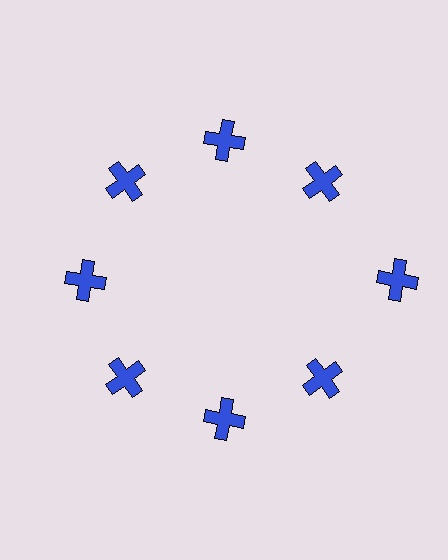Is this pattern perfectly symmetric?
No. The 8 blue crosses are arranged in a ring, but one element near the 3 o'clock position is pushed outward from the center, breaking the 8-fold rotational symmetry.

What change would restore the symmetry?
The symmetry would be restored by moving it inward, back onto the ring so that all 8 crosses sit at equal angles and equal distance from the center.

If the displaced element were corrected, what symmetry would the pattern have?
It would have 8-fold rotational symmetry — the pattern would map onto itself every 45 degrees.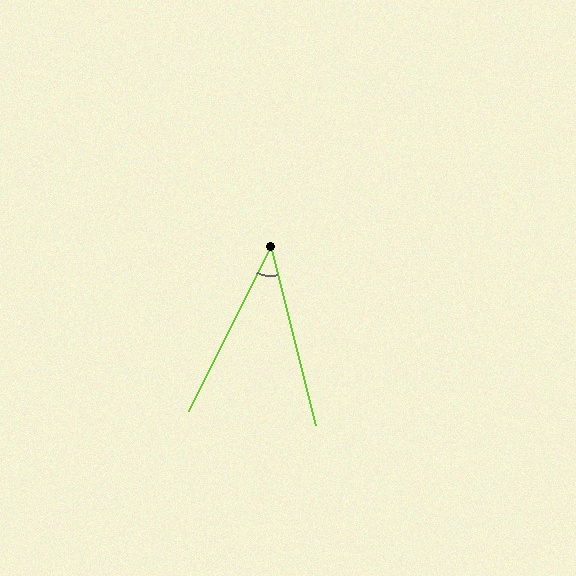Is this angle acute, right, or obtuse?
It is acute.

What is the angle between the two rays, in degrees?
Approximately 40 degrees.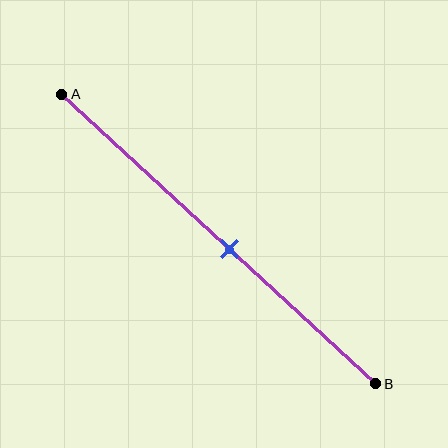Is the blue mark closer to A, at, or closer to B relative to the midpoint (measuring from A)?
The blue mark is closer to point B than the midpoint of segment AB.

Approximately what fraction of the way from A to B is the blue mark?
The blue mark is approximately 55% of the way from A to B.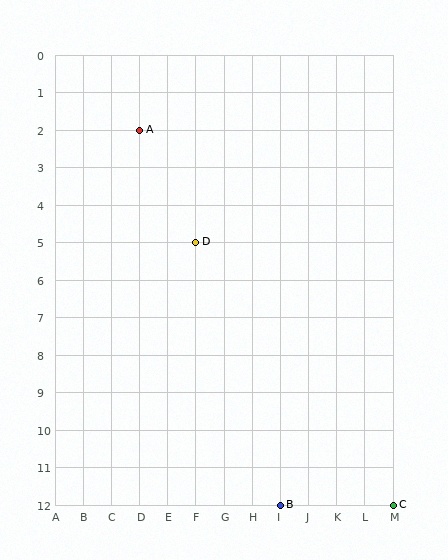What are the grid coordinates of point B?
Point B is at grid coordinates (I, 12).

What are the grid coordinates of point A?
Point A is at grid coordinates (D, 2).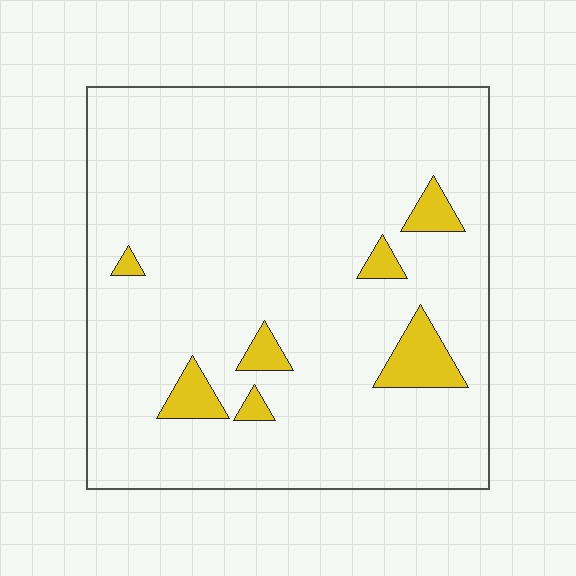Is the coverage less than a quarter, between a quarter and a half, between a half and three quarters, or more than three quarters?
Less than a quarter.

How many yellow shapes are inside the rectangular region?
7.